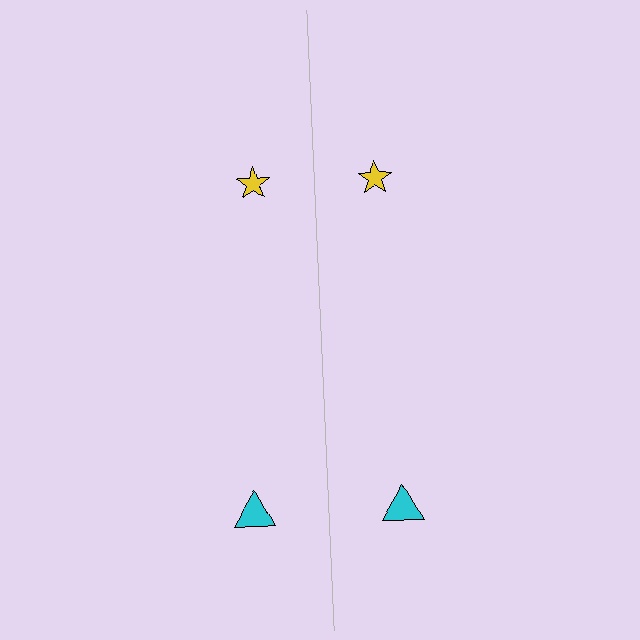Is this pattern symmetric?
Yes, this pattern has bilateral (reflection) symmetry.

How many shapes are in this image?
There are 4 shapes in this image.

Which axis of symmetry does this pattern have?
The pattern has a vertical axis of symmetry running through the center of the image.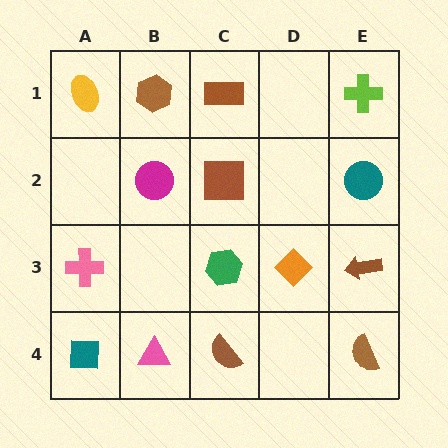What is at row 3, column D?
An orange diamond.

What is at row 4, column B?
A pink triangle.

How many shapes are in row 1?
4 shapes.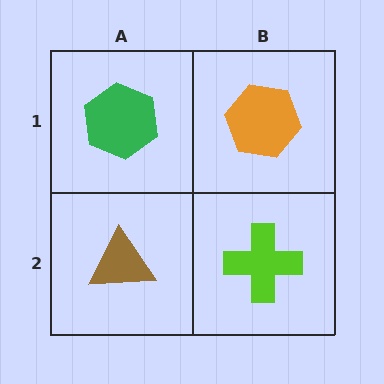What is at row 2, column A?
A brown triangle.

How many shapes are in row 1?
2 shapes.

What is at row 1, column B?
An orange hexagon.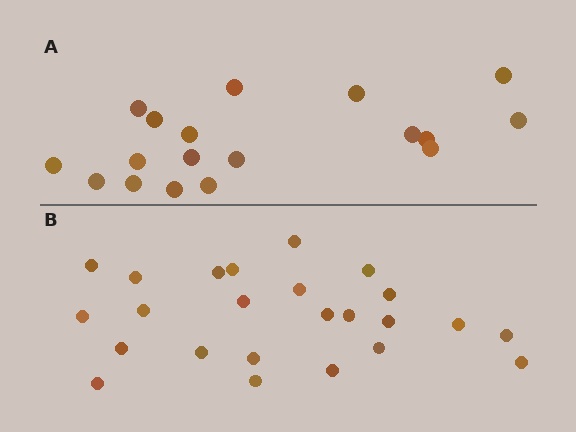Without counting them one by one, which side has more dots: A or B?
Region B (the bottom region) has more dots.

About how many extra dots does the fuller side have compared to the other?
Region B has about 6 more dots than region A.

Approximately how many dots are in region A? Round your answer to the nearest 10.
About 20 dots. (The exact count is 18, which rounds to 20.)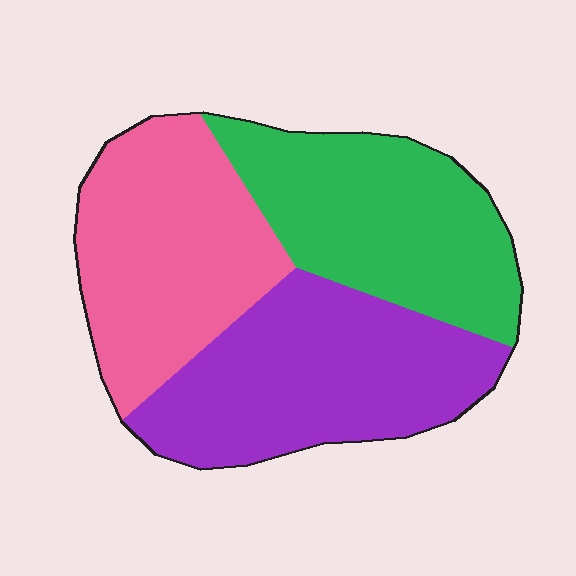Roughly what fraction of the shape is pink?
Pink takes up about one third (1/3) of the shape.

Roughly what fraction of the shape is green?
Green takes up about one third (1/3) of the shape.